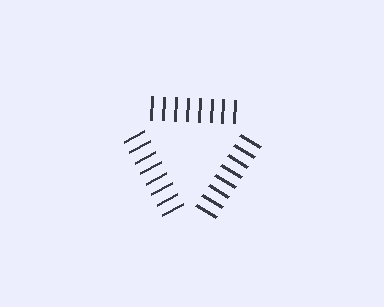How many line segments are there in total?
24 — 8 along each of the 3 edges.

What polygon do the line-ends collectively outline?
An illusory triangle — the line segments terminate on its edges but no continuous stroke is drawn.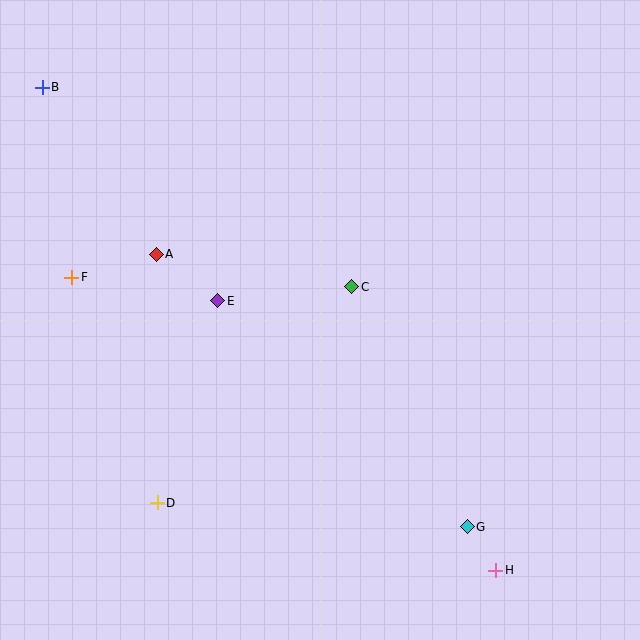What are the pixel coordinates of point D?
Point D is at (157, 503).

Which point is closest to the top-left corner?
Point B is closest to the top-left corner.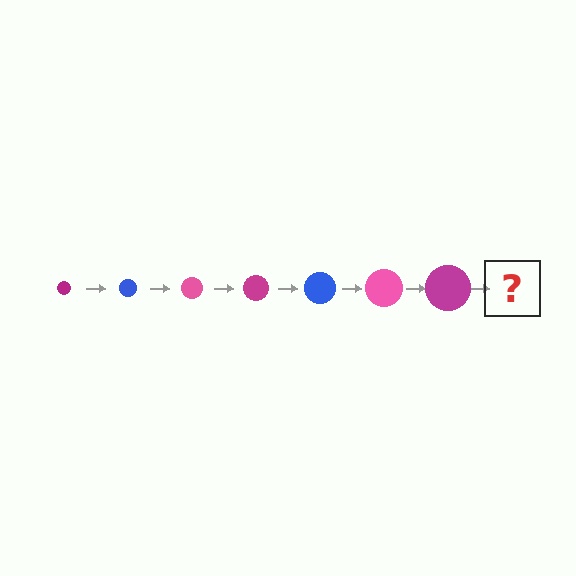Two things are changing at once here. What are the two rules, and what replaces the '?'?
The two rules are that the circle grows larger each step and the color cycles through magenta, blue, and pink. The '?' should be a blue circle, larger than the previous one.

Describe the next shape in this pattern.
It should be a blue circle, larger than the previous one.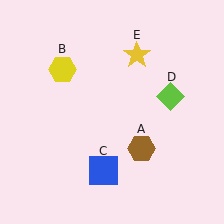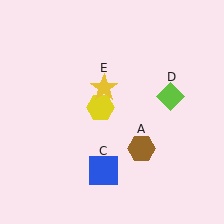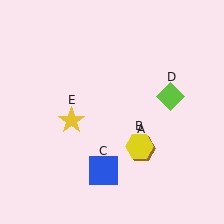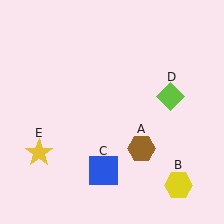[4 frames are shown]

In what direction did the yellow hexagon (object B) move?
The yellow hexagon (object B) moved down and to the right.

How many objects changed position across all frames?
2 objects changed position: yellow hexagon (object B), yellow star (object E).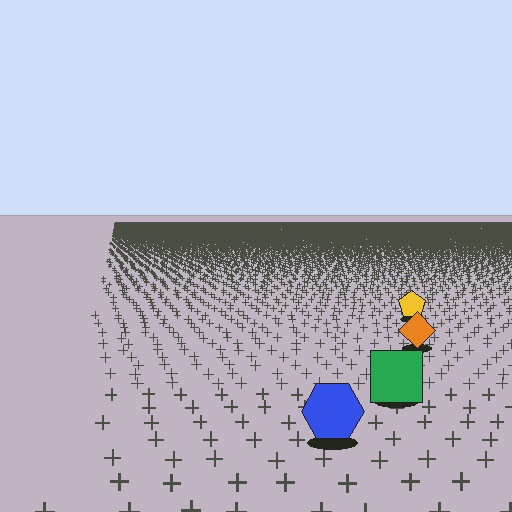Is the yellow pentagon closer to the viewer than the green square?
No. The green square is closer — you can tell from the texture gradient: the ground texture is coarser near it.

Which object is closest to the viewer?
The blue hexagon is closest. The texture marks near it are larger and more spread out.